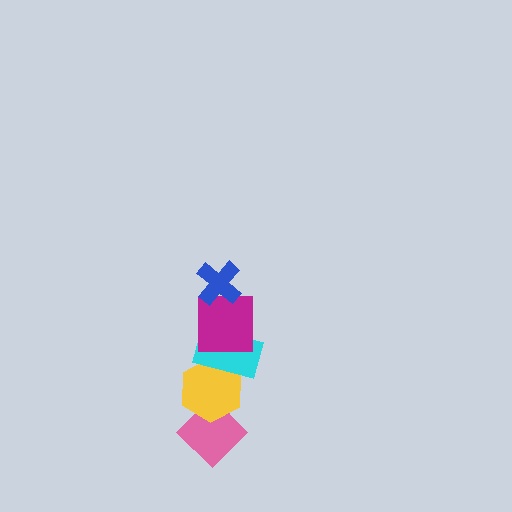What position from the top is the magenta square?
The magenta square is 2nd from the top.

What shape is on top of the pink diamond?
The yellow hexagon is on top of the pink diamond.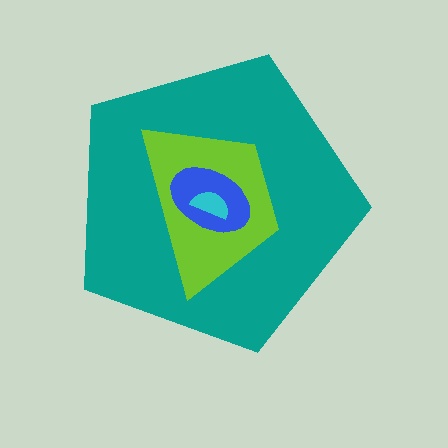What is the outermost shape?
The teal pentagon.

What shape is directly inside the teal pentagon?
The lime trapezoid.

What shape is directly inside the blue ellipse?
The cyan semicircle.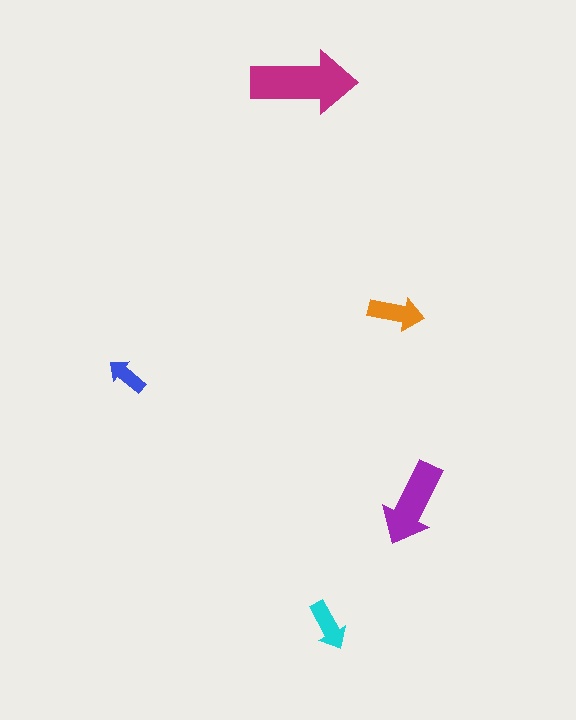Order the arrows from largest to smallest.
the magenta one, the purple one, the orange one, the cyan one, the blue one.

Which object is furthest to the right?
The purple arrow is rightmost.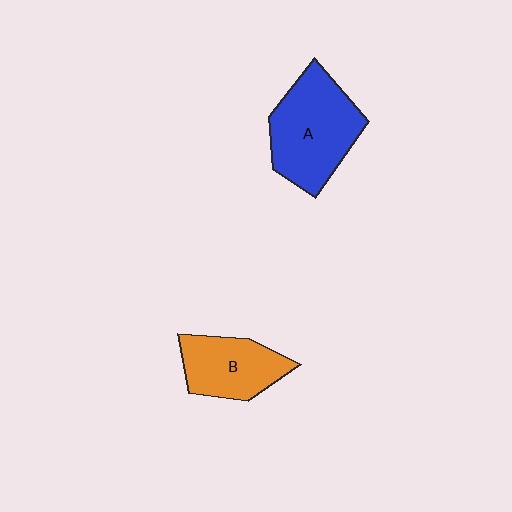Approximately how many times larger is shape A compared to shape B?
Approximately 1.5 times.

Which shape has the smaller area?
Shape B (orange).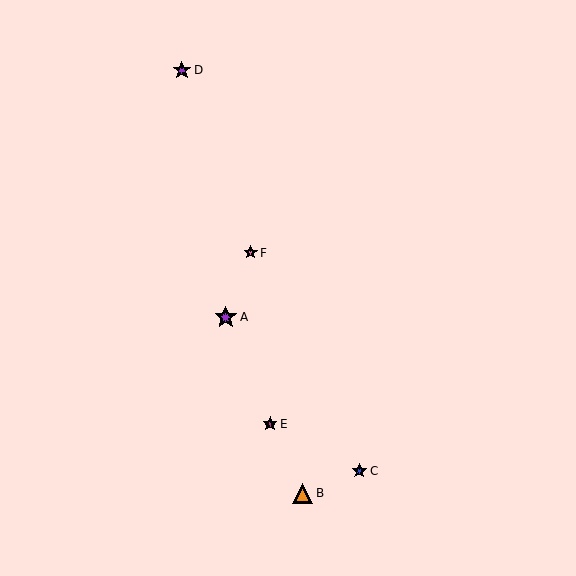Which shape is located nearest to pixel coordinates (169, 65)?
The purple star (labeled D) at (182, 70) is nearest to that location.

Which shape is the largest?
The purple star (labeled A) is the largest.